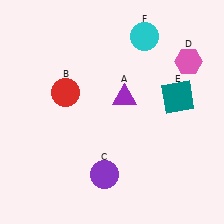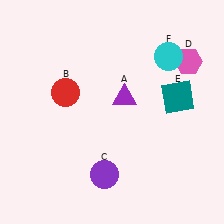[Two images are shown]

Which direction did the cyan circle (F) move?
The cyan circle (F) moved right.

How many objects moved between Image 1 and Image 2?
1 object moved between the two images.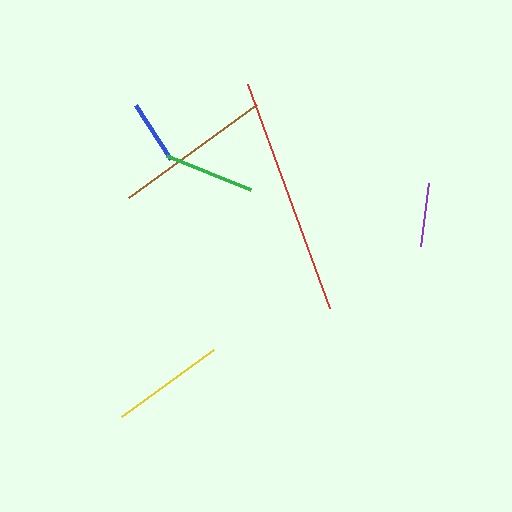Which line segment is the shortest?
The purple line is the shortest at approximately 63 pixels.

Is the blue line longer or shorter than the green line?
The green line is longer than the blue line.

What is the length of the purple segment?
The purple segment is approximately 63 pixels long.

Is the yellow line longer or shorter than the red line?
The red line is longer than the yellow line.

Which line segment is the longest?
The red line is the longest at approximately 238 pixels.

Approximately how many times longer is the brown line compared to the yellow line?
The brown line is approximately 1.4 times the length of the yellow line.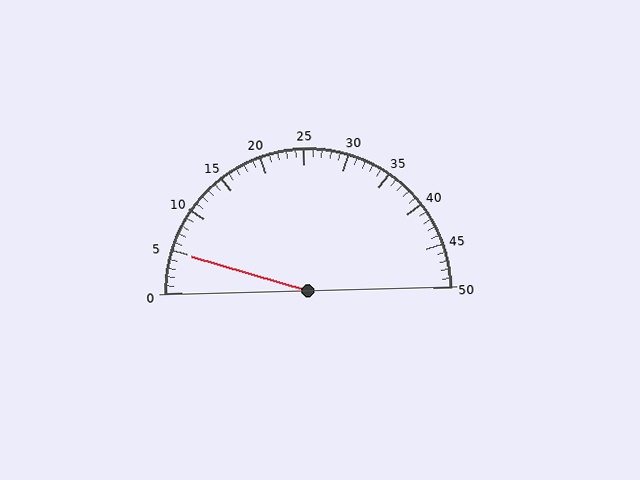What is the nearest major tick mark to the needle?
The nearest major tick mark is 5.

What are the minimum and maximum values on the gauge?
The gauge ranges from 0 to 50.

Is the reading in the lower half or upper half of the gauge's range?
The reading is in the lower half of the range (0 to 50).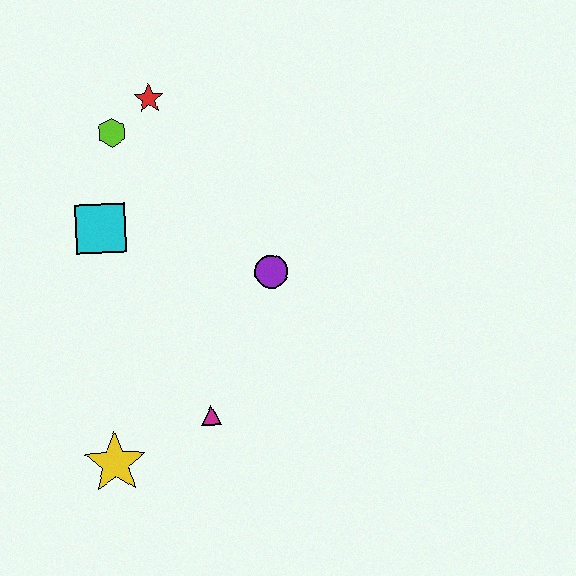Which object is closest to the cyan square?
The lime hexagon is closest to the cyan square.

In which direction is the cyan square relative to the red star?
The cyan square is below the red star.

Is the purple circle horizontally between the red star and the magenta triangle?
No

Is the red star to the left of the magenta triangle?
Yes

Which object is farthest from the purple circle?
The yellow star is farthest from the purple circle.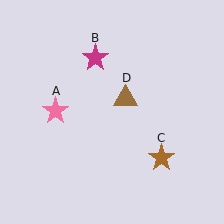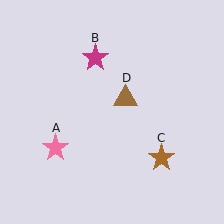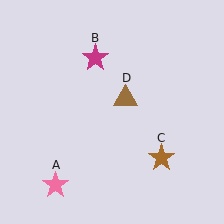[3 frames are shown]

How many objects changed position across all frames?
1 object changed position: pink star (object A).